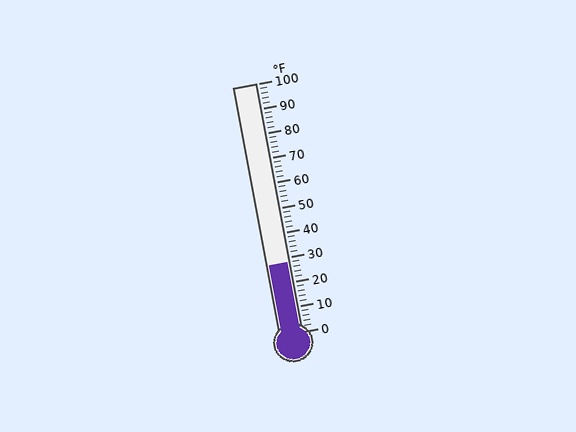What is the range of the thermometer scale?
The thermometer scale ranges from 0°F to 100°F.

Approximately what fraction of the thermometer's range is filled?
The thermometer is filled to approximately 30% of its range.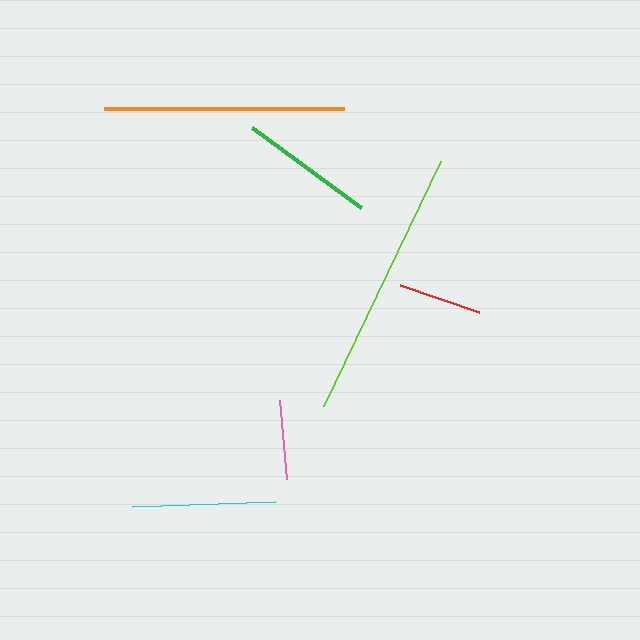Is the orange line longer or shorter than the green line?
The orange line is longer than the green line.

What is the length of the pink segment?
The pink segment is approximately 79 pixels long.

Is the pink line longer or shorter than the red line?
The red line is longer than the pink line.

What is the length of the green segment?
The green segment is approximately 135 pixels long.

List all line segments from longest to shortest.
From longest to shortest: lime, orange, cyan, green, red, pink.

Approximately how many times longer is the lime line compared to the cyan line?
The lime line is approximately 1.9 times the length of the cyan line.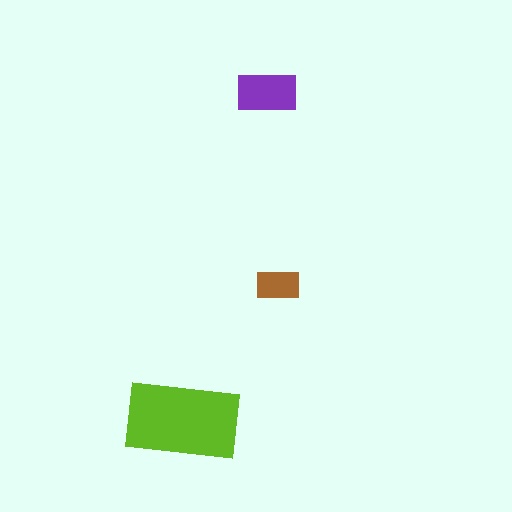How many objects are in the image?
There are 3 objects in the image.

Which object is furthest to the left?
The lime rectangle is leftmost.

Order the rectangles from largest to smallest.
the lime one, the purple one, the brown one.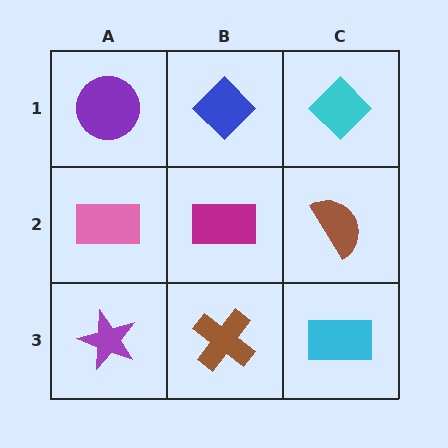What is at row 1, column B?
A blue diamond.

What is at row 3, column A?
A purple star.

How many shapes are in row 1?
3 shapes.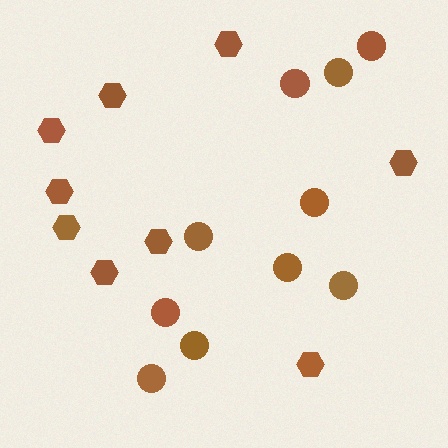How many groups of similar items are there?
There are 2 groups: one group of hexagons (9) and one group of circles (10).